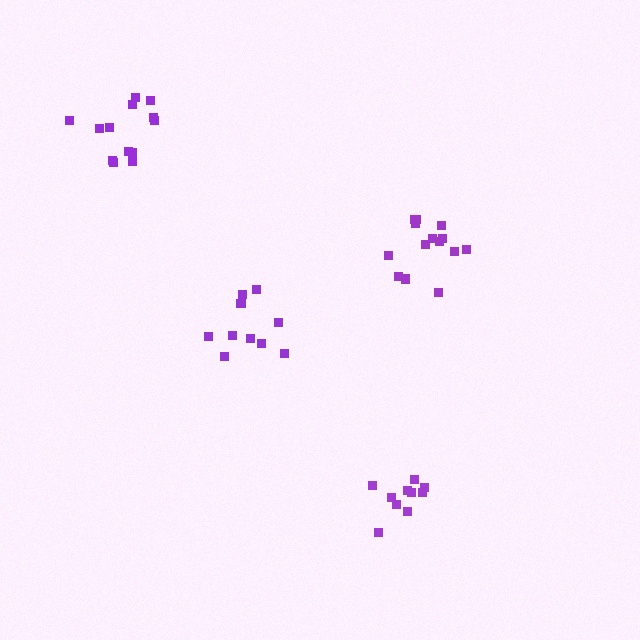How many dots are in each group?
Group 1: 13 dots, Group 2: 10 dots, Group 3: 10 dots, Group 4: 14 dots (47 total).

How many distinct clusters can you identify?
There are 4 distinct clusters.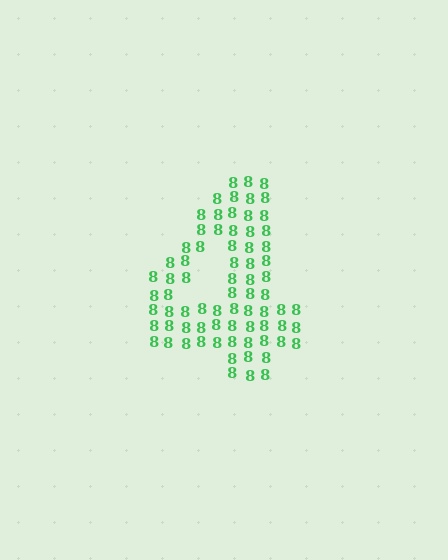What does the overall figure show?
The overall figure shows the digit 4.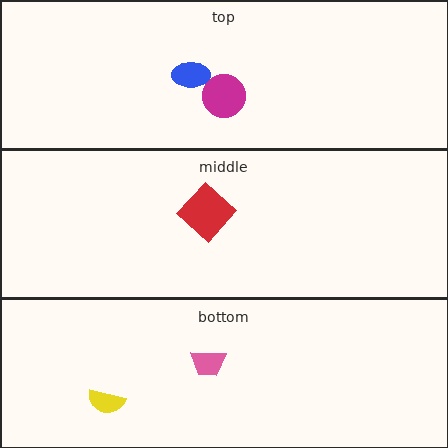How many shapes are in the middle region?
1.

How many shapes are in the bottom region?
2.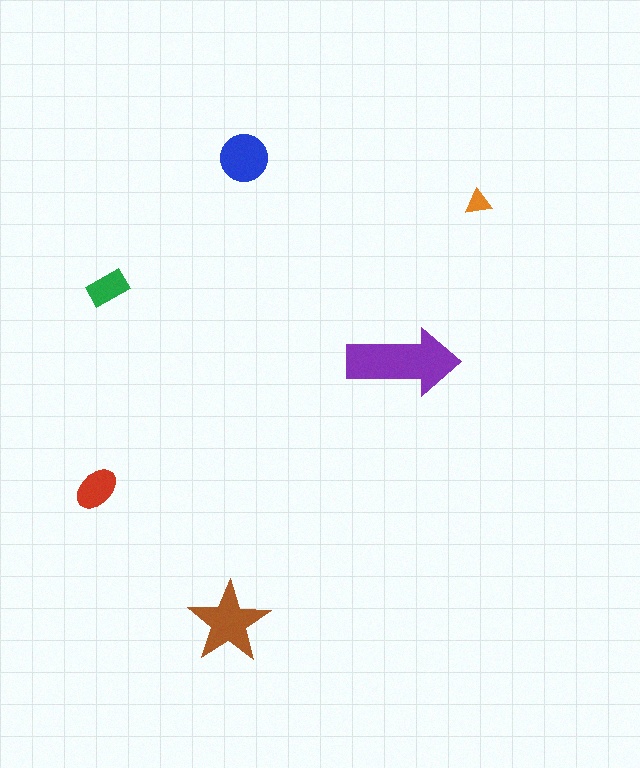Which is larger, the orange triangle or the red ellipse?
The red ellipse.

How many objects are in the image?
There are 6 objects in the image.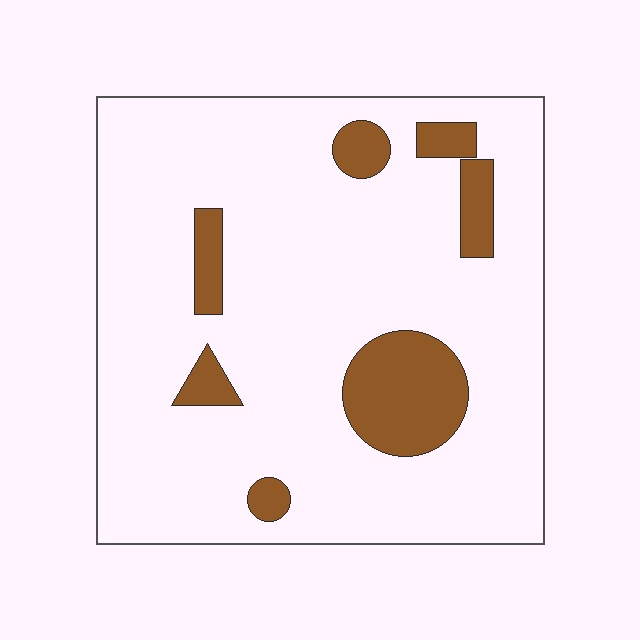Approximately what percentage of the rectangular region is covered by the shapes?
Approximately 15%.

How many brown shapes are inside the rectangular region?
7.